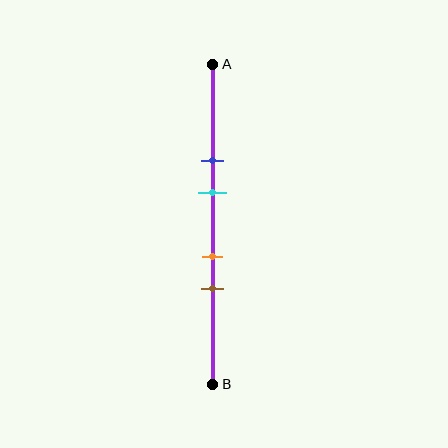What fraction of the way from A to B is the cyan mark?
The cyan mark is approximately 40% (0.4) of the way from A to B.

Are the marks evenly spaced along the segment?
No, the marks are not evenly spaced.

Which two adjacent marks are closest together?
The orange and brown marks are the closest adjacent pair.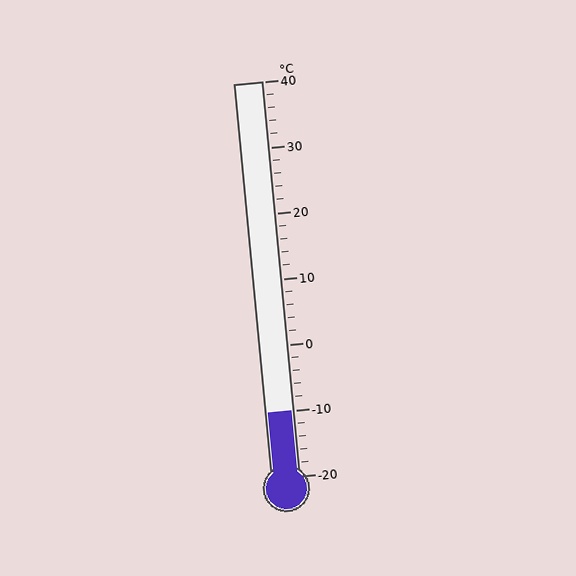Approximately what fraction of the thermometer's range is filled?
The thermometer is filled to approximately 15% of its range.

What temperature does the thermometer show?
The thermometer shows approximately -10°C.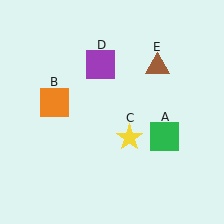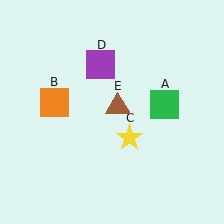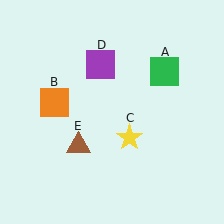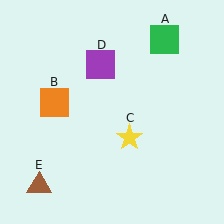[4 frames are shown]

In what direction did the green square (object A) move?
The green square (object A) moved up.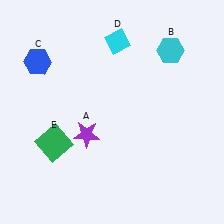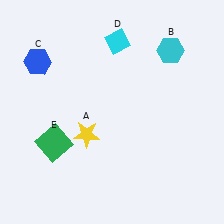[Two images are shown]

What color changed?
The star (A) changed from purple in Image 1 to yellow in Image 2.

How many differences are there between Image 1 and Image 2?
There is 1 difference between the two images.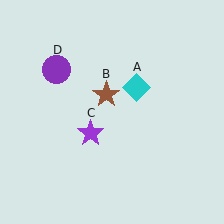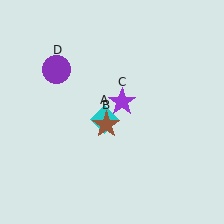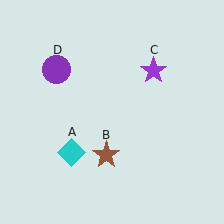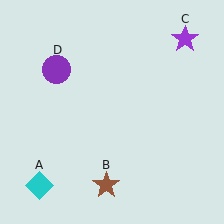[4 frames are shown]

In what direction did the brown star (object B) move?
The brown star (object B) moved down.